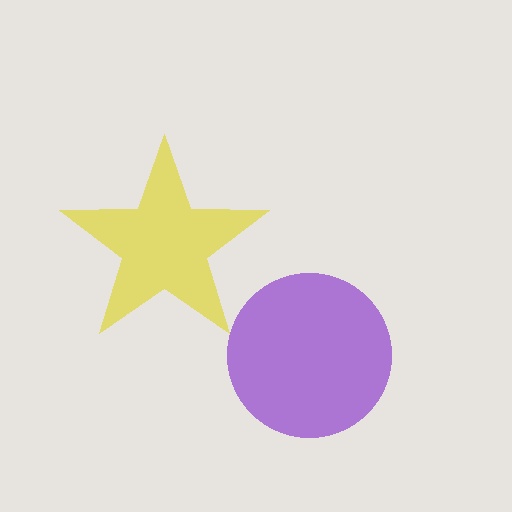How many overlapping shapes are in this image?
There are 2 overlapping shapes in the image.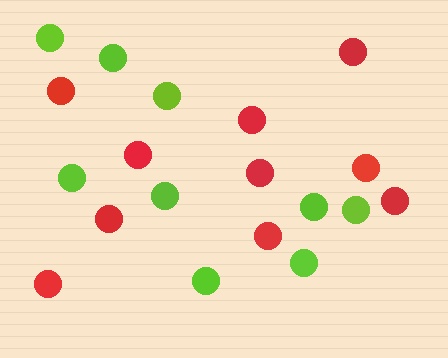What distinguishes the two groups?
There are 2 groups: one group of red circles (10) and one group of lime circles (9).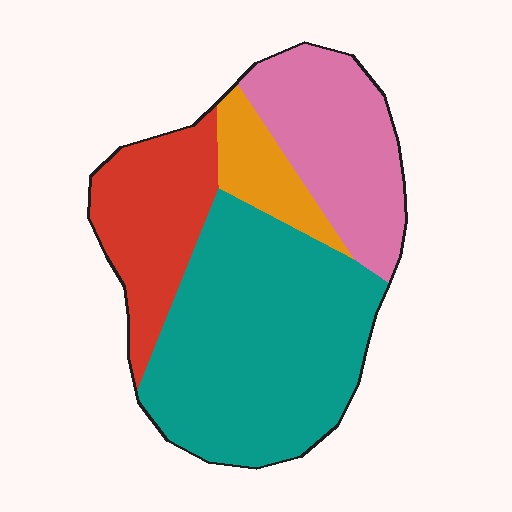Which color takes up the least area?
Orange, at roughly 10%.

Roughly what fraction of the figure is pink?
Pink covers around 25% of the figure.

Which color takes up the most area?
Teal, at roughly 50%.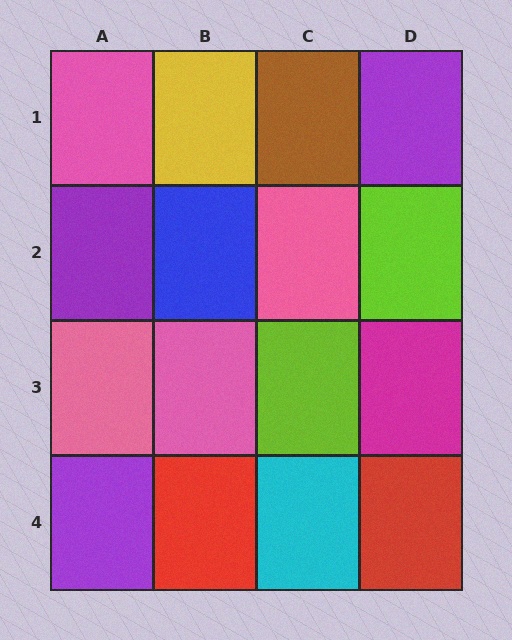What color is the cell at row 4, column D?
Red.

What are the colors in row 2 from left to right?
Purple, blue, pink, lime.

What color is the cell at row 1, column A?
Pink.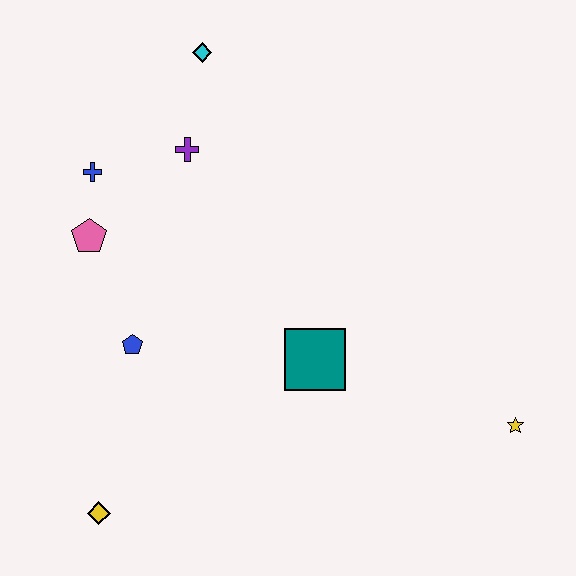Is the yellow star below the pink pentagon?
Yes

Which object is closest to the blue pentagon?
The pink pentagon is closest to the blue pentagon.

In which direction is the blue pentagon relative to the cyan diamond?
The blue pentagon is below the cyan diamond.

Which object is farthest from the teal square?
The cyan diamond is farthest from the teal square.